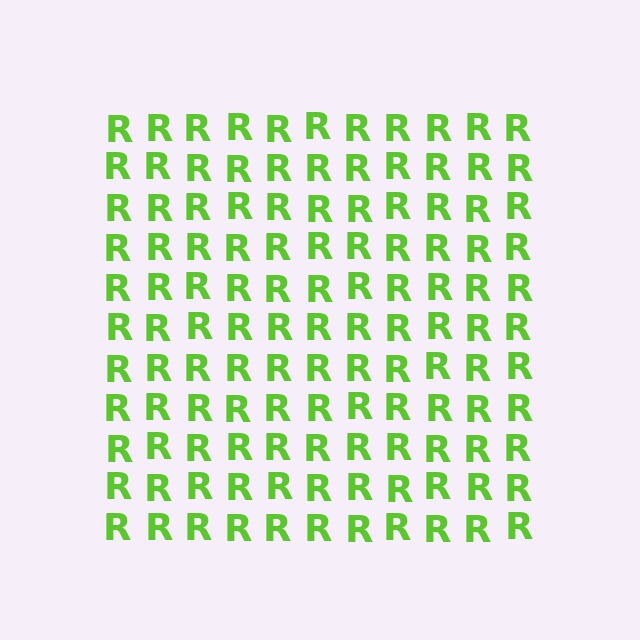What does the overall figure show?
The overall figure shows a square.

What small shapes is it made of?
It is made of small letter R's.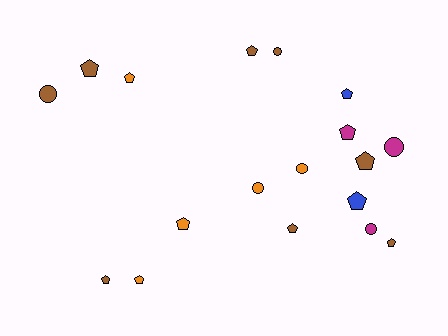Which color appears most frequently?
Brown, with 8 objects.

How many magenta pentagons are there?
There is 1 magenta pentagon.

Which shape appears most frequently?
Pentagon, with 12 objects.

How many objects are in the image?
There are 18 objects.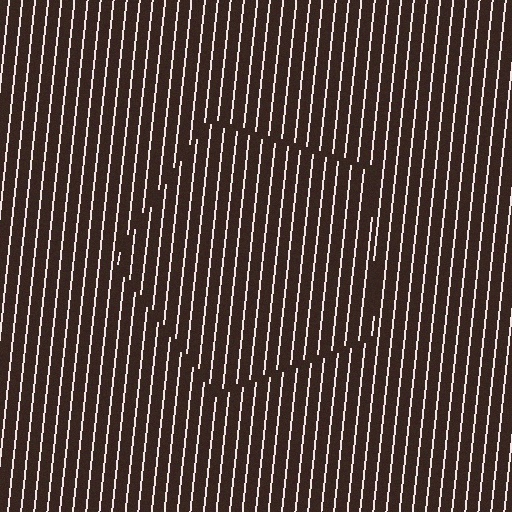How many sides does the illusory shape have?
5 sides — the line-ends trace a pentagon.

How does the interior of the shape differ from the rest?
The interior of the shape contains the same grating, shifted by half a period — the contour is defined by the phase discontinuity where line-ends from the inner and outer gratings abut.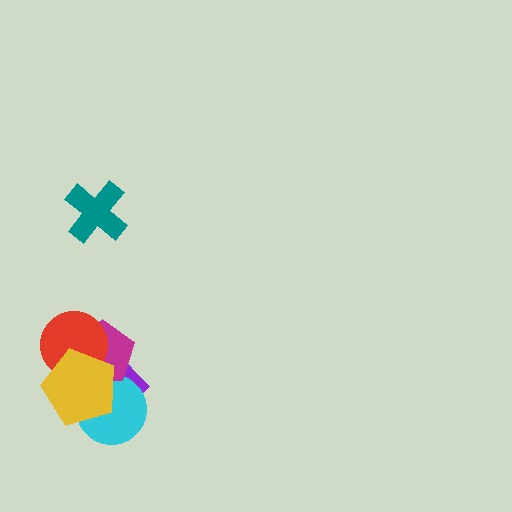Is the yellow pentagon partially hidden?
No, no other shape covers it.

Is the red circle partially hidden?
Yes, it is partially covered by another shape.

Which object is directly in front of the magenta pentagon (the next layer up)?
The red circle is directly in front of the magenta pentagon.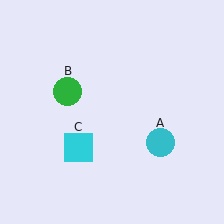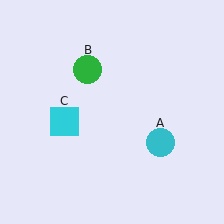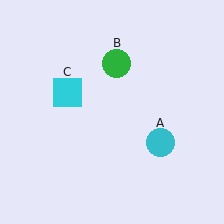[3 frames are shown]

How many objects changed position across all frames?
2 objects changed position: green circle (object B), cyan square (object C).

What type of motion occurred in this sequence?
The green circle (object B), cyan square (object C) rotated clockwise around the center of the scene.